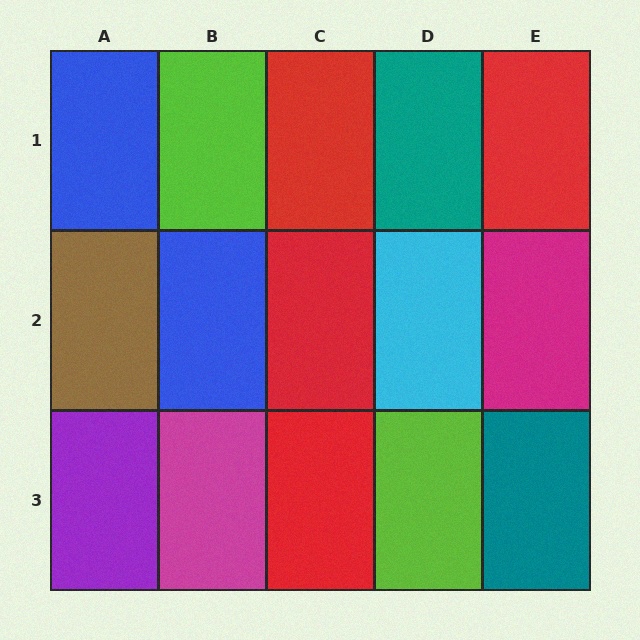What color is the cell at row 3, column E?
Teal.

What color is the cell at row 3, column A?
Purple.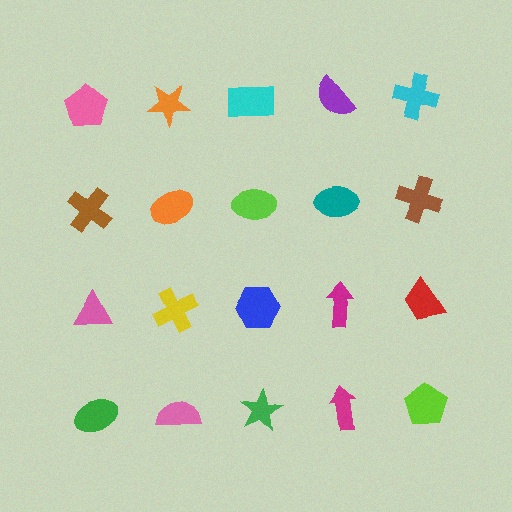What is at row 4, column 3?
A green star.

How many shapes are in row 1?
5 shapes.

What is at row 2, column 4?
A teal ellipse.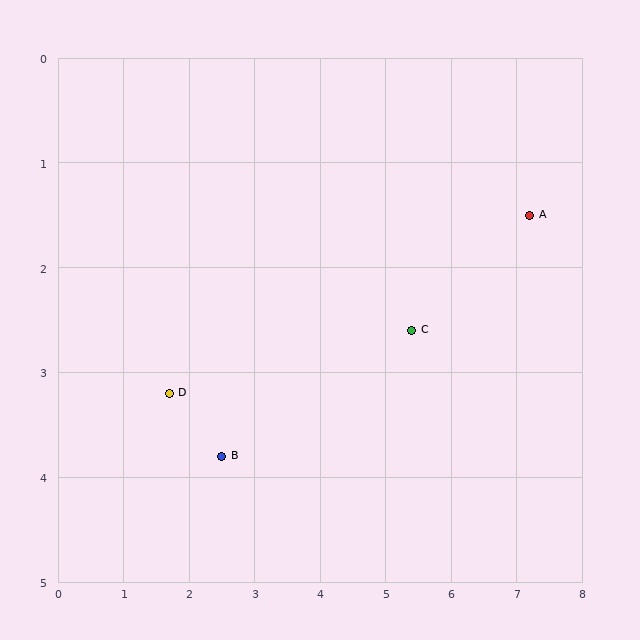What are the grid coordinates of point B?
Point B is at approximately (2.5, 3.8).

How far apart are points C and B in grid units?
Points C and B are about 3.1 grid units apart.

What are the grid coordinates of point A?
Point A is at approximately (7.2, 1.5).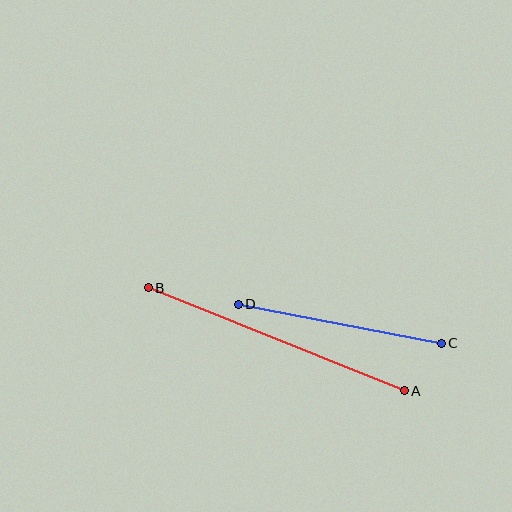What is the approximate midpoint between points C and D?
The midpoint is at approximately (340, 324) pixels.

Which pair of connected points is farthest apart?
Points A and B are farthest apart.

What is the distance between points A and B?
The distance is approximately 276 pixels.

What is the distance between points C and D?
The distance is approximately 207 pixels.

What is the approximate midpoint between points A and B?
The midpoint is at approximately (276, 339) pixels.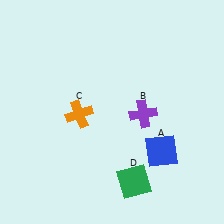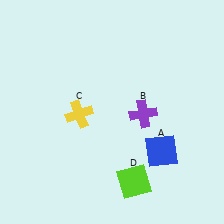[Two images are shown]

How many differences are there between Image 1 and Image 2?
There are 2 differences between the two images.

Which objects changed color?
C changed from orange to yellow. D changed from green to lime.